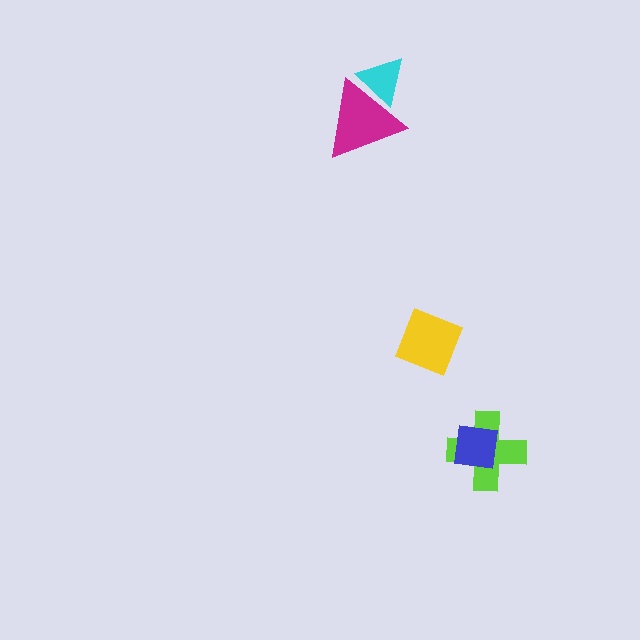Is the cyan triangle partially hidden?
Yes, it is partially covered by another shape.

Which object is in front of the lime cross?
The blue square is in front of the lime cross.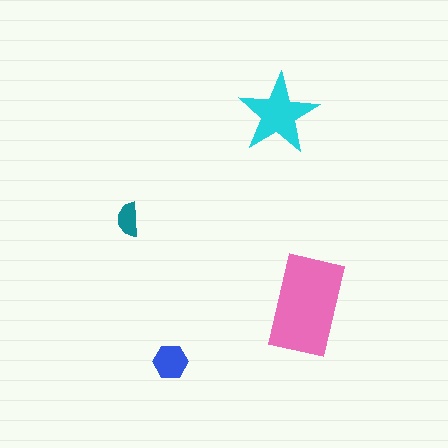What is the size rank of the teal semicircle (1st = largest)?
4th.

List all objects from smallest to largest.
The teal semicircle, the blue hexagon, the cyan star, the pink rectangle.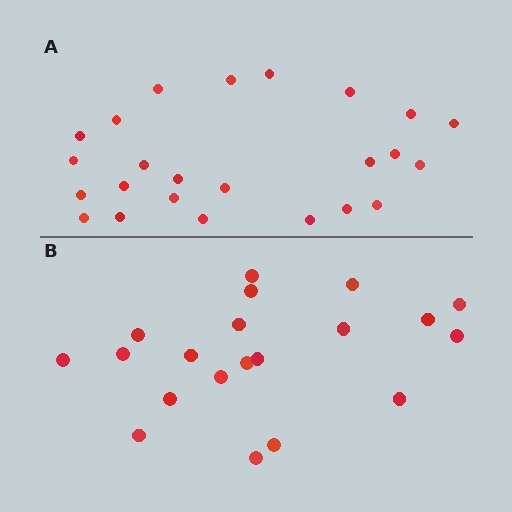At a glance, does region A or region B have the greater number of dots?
Region A (the top region) has more dots.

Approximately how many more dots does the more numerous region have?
Region A has about 4 more dots than region B.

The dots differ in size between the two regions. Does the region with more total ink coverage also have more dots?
No. Region B has more total ink coverage because its dots are larger, but region A actually contains more individual dots. Total area can be misleading — the number of items is what matters here.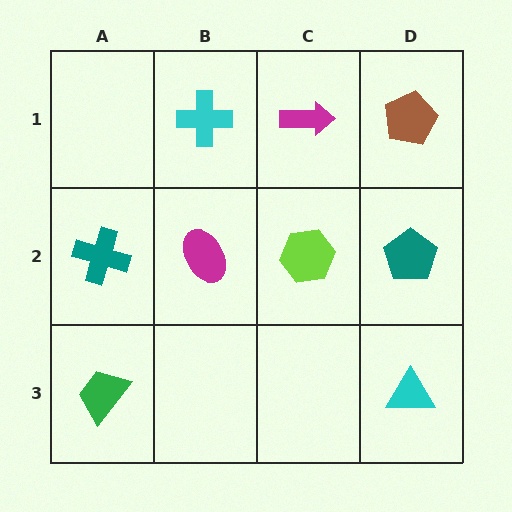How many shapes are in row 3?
2 shapes.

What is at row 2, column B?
A magenta ellipse.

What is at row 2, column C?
A lime hexagon.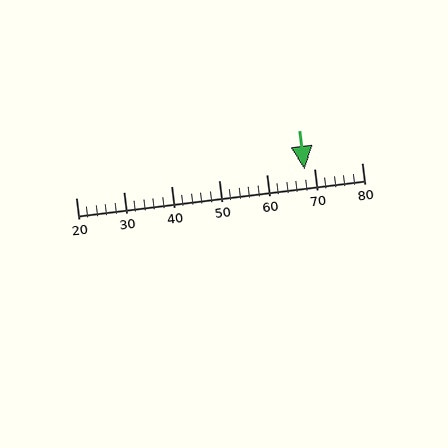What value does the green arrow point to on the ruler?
The green arrow points to approximately 68.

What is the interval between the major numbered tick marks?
The major tick marks are spaced 10 units apart.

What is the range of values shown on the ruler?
The ruler shows values from 20 to 80.